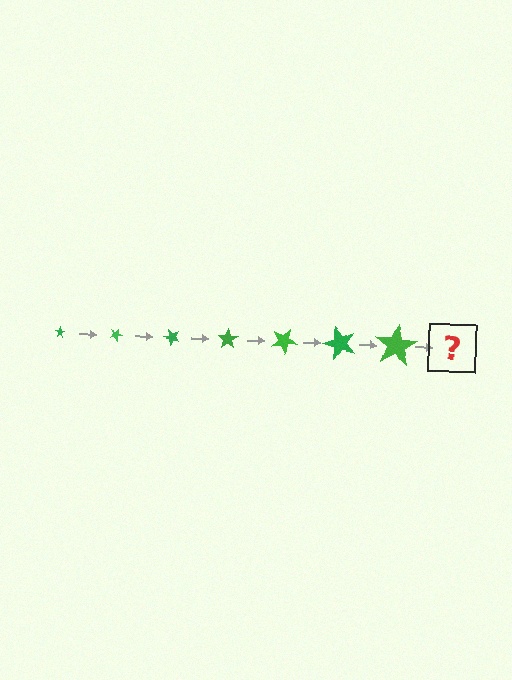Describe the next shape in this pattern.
It should be a star, larger than the previous one and rotated 175 degrees from the start.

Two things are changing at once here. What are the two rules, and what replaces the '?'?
The two rules are that the star grows larger each step and it rotates 25 degrees each step. The '?' should be a star, larger than the previous one and rotated 175 degrees from the start.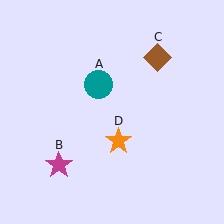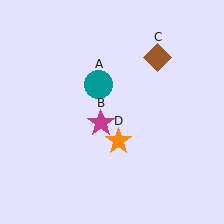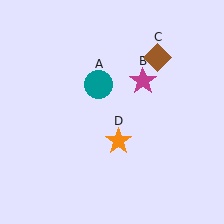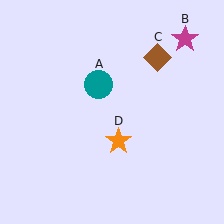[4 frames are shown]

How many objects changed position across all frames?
1 object changed position: magenta star (object B).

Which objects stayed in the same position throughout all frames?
Teal circle (object A) and brown diamond (object C) and orange star (object D) remained stationary.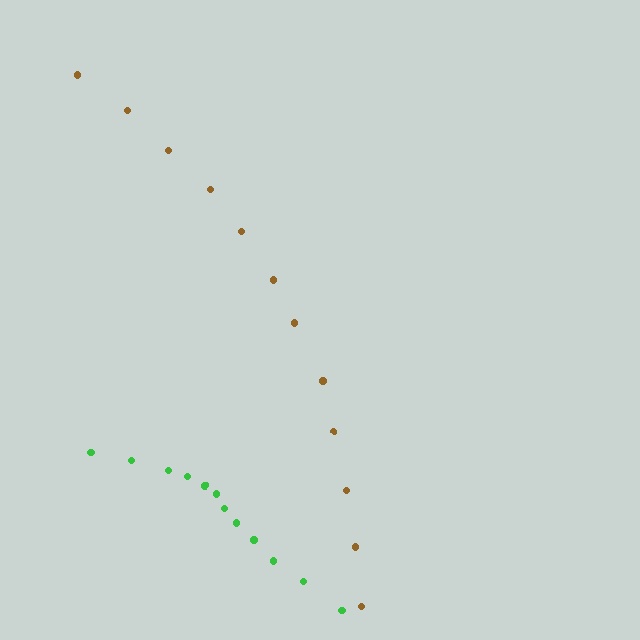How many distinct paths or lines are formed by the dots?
There are 2 distinct paths.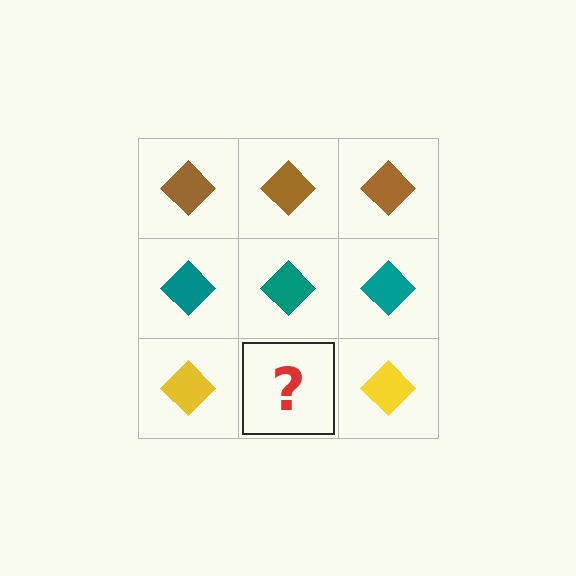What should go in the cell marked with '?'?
The missing cell should contain a yellow diamond.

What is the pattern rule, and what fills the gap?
The rule is that each row has a consistent color. The gap should be filled with a yellow diamond.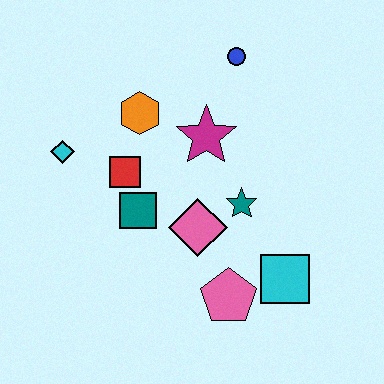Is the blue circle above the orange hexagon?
Yes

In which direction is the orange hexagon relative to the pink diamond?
The orange hexagon is above the pink diamond.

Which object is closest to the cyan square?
The pink pentagon is closest to the cyan square.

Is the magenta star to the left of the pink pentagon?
Yes